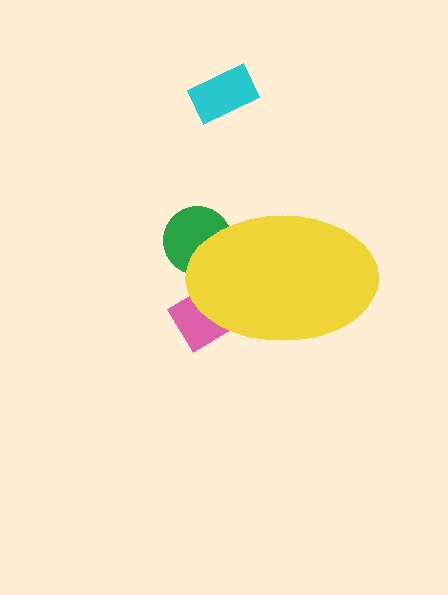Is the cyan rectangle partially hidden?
No, the cyan rectangle is fully visible.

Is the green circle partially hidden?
Yes, the green circle is partially hidden behind the yellow ellipse.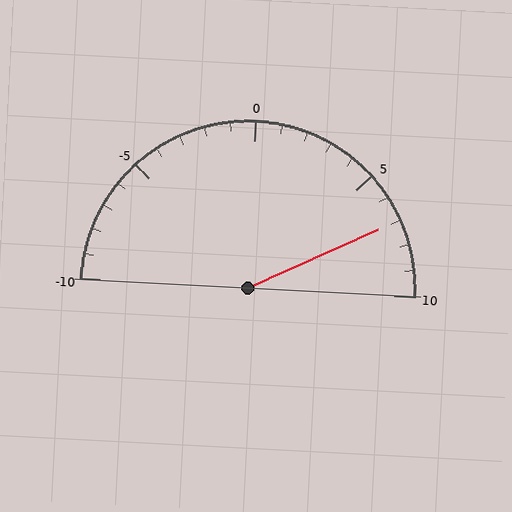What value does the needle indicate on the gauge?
The needle indicates approximately 7.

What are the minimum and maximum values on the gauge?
The gauge ranges from -10 to 10.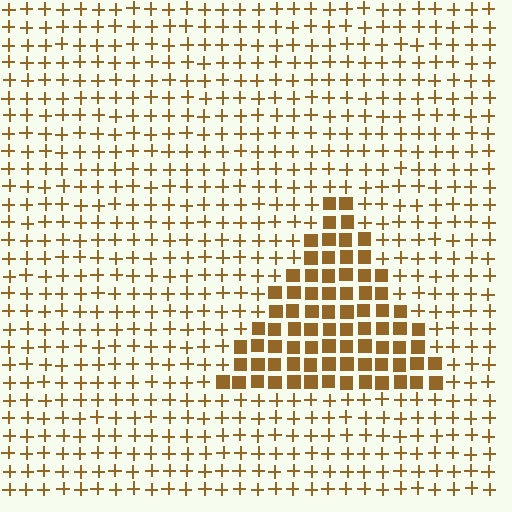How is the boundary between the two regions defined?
The boundary is defined by a change in element shape: squares inside vs. plus signs outside. All elements share the same color and spacing.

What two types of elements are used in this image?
The image uses squares inside the triangle region and plus signs outside it.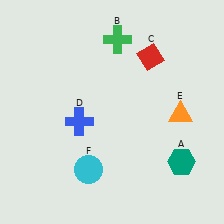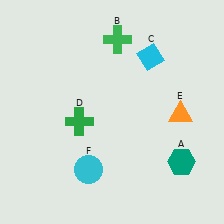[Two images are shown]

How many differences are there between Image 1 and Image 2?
There are 2 differences between the two images.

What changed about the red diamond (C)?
In Image 1, C is red. In Image 2, it changed to cyan.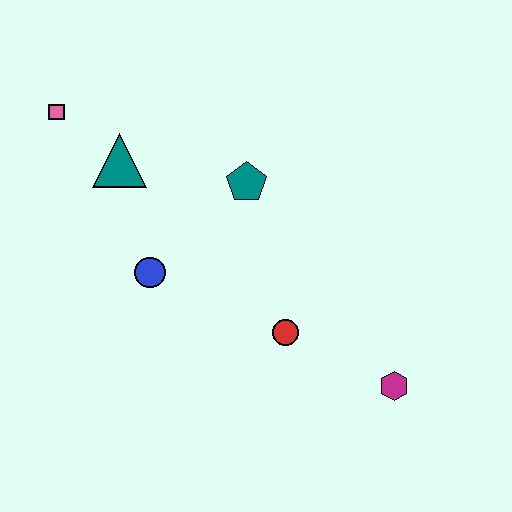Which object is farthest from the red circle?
The pink square is farthest from the red circle.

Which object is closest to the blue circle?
The teal triangle is closest to the blue circle.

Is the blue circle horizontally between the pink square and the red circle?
Yes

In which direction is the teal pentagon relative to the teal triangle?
The teal pentagon is to the right of the teal triangle.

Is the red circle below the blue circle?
Yes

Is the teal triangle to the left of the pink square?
No